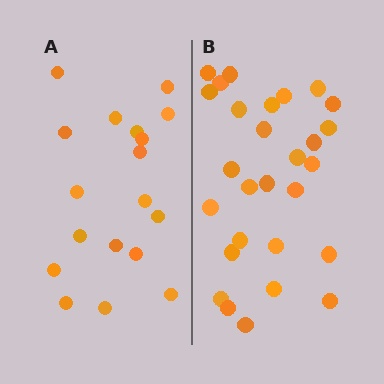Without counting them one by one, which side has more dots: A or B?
Region B (the right region) has more dots.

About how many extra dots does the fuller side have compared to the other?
Region B has roughly 10 or so more dots than region A.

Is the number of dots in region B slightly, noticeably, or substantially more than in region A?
Region B has substantially more. The ratio is roughly 1.6 to 1.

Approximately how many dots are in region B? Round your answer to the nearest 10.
About 30 dots. (The exact count is 28, which rounds to 30.)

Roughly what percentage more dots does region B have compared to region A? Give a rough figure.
About 55% more.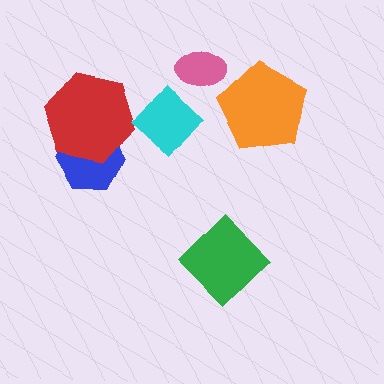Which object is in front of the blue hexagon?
The red hexagon is in front of the blue hexagon.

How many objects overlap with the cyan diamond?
0 objects overlap with the cyan diamond.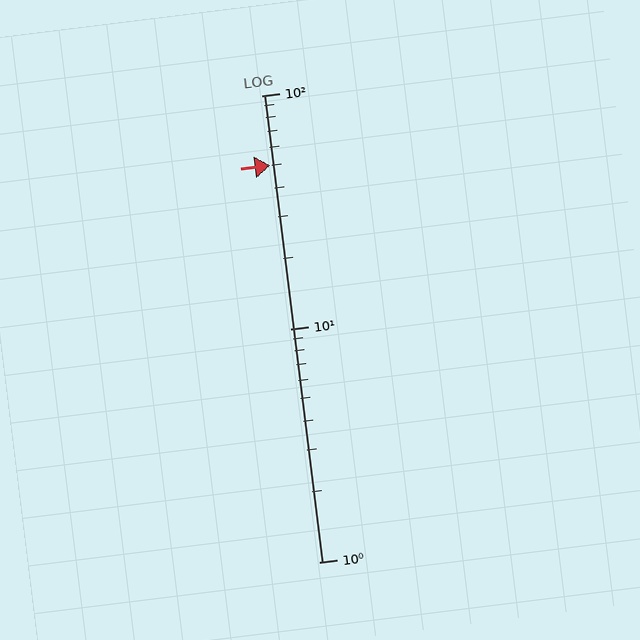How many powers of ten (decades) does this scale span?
The scale spans 2 decades, from 1 to 100.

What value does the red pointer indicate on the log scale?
The pointer indicates approximately 50.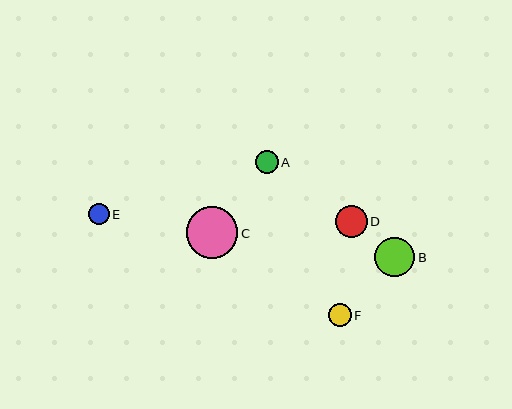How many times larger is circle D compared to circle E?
Circle D is approximately 1.5 times the size of circle E.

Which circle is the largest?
Circle C is the largest with a size of approximately 52 pixels.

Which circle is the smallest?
Circle E is the smallest with a size of approximately 21 pixels.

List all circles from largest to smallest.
From largest to smallest: C, B, D, F, A, E.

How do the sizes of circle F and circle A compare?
Circle F and circle A are approximately the same size.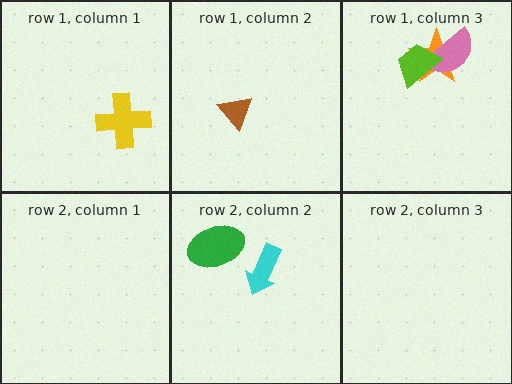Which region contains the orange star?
The row 1, column 3 region.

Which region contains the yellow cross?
The row 1, column 1 region.